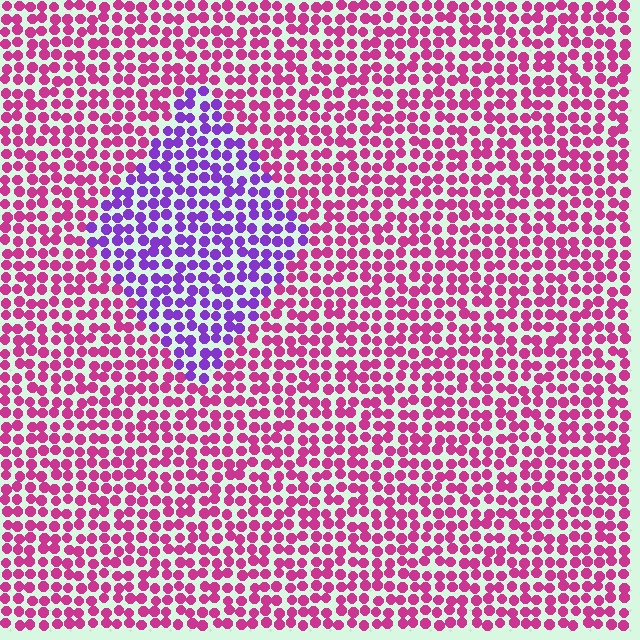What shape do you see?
I see a diamond.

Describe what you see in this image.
The image is filled with small magenta elements in a uniform arrangement. A diamond-shaped region is visible where the elements are tinted to a slightly different hue, forming a subtle color boundary.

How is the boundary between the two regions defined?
The boundary is defined purely by a slight shift in hue (about 52 degrees). Spacing, size, and orientation are identical on both sides.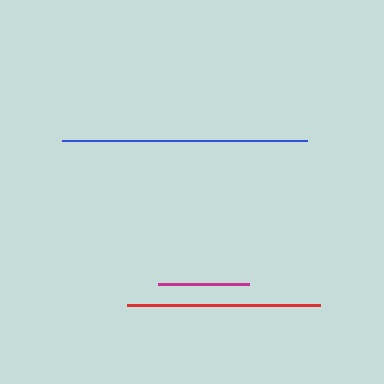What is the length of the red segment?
The red segment is approximately 193 pixels long.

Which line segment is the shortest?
The magenta line is the shortest at approximately 92 pixels.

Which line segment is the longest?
The blue line is the longest at approximately 244 pixels.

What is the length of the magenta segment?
The magenta segment is approximately 92 pixels long.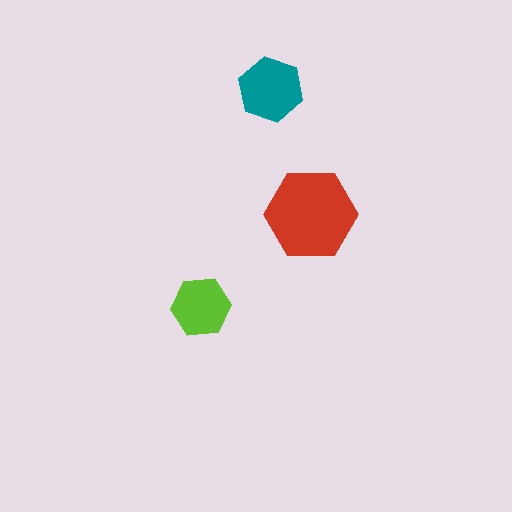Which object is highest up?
The teal hexagon is topmost.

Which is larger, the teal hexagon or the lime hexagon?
The teal one.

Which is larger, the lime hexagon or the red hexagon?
The red one.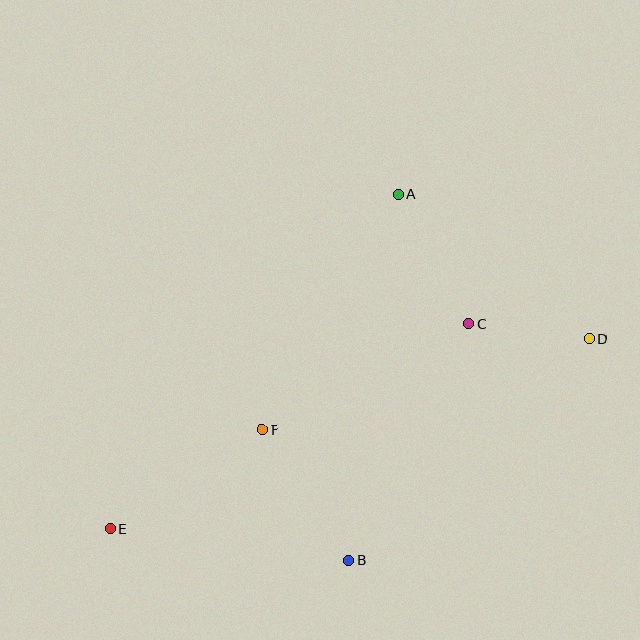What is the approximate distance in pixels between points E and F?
The distance between E and F is approximately 182 pixels.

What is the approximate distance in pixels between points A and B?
The distance between A and B is approximately 369 pixels.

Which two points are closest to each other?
Points C and D are closest to each other.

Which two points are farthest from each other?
Points D and E are farthest from each other.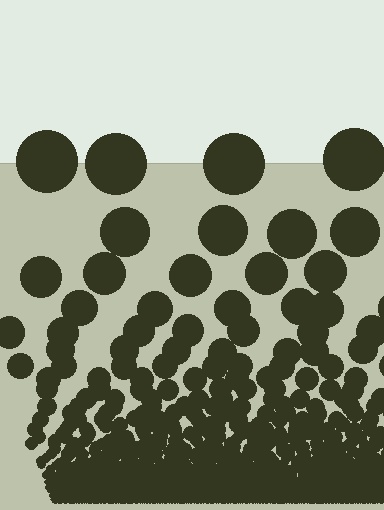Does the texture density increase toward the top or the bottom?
Density increases toward the bottom.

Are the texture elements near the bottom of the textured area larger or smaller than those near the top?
Smaller. The gradient is inverted — elements near the bottom are smaller and denser.